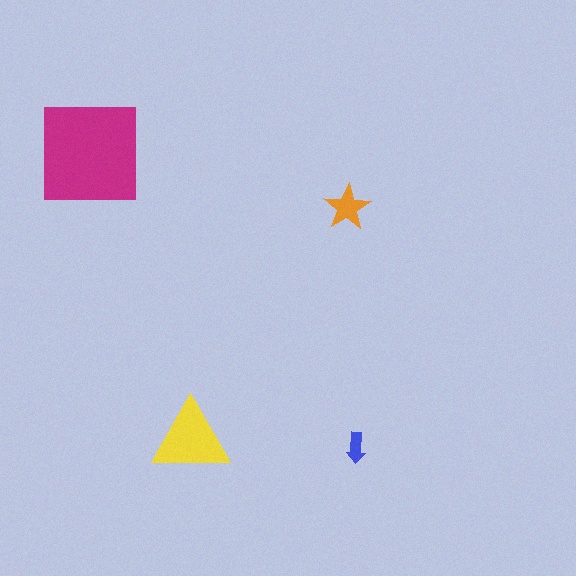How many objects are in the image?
There are 4 objects in the image.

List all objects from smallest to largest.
The blue arrow, the orange star, the yellow triangle, the magenta square.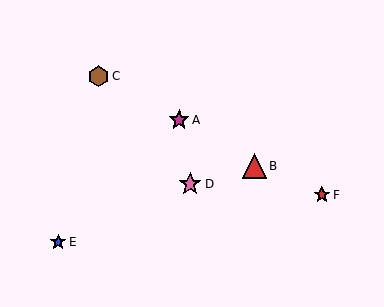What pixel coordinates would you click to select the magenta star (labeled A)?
Click at (179, 120) to select the magenta star A.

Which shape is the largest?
The red triangle (labeled B) is the largest.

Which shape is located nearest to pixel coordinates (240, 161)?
The red triangle (labeled B) at (254, 166) is nearest to that location.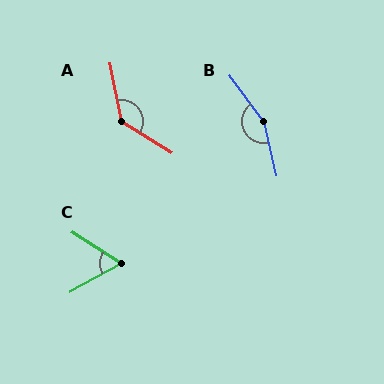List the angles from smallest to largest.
C (61°), A (133°), B (157°).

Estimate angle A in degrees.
Approximately 133 degrees.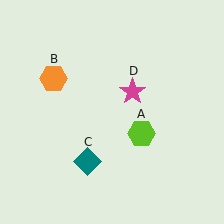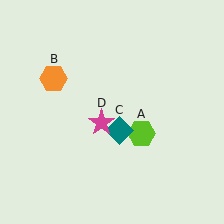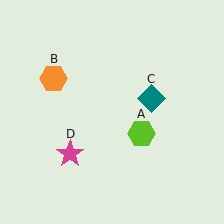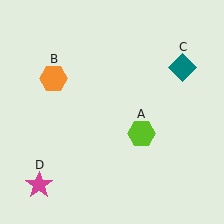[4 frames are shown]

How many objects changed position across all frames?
2 objects changed position: teal diamond (object C), magenta star (object D).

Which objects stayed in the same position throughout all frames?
Lime hexagon (object A) and orange hexagon (object B) remained stationary.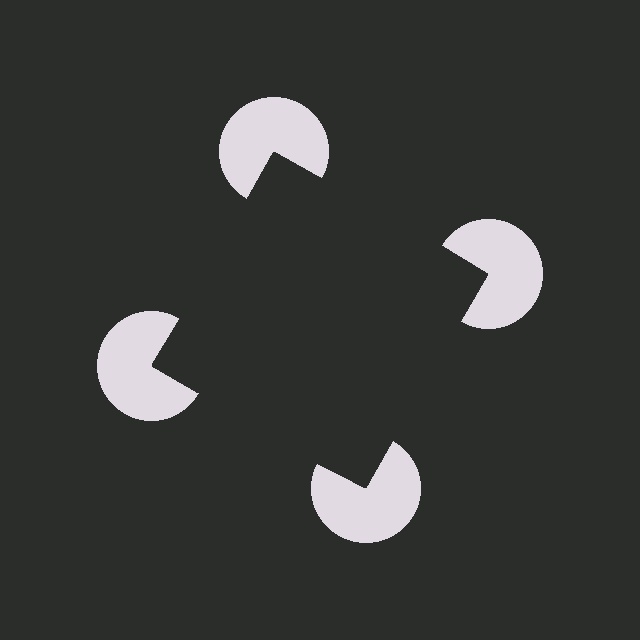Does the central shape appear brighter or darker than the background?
It typically appears slightly darker than the background, even though no actual brightness change is drawn.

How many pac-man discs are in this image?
There are 4 — one at each vertex of the illusory square.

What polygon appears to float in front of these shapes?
An illusory square — its edges are inferred from the aligned wedge cuts in the pac-man discs, not physically drawn.